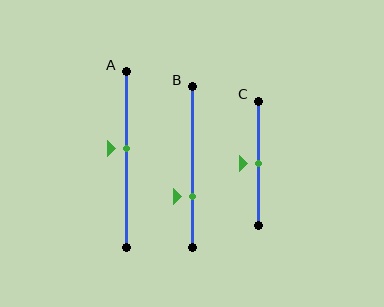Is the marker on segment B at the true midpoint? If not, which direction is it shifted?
No, the marker on segment B is shifted downward by about 19% of the segment length.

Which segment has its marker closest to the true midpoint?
Segment C has its marker closest to the true midpoint.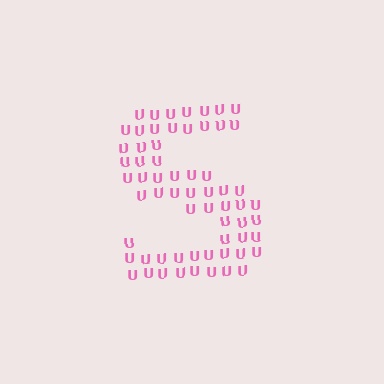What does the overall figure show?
The overall figure shows the letter S.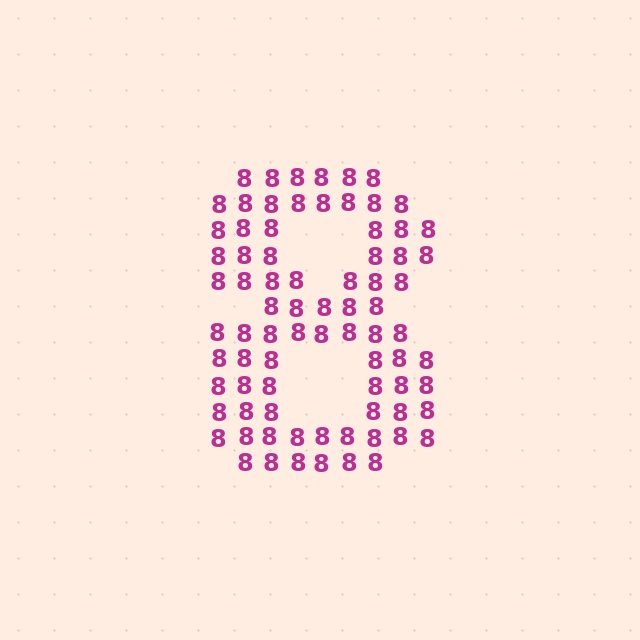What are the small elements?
The small elements are digit 8's.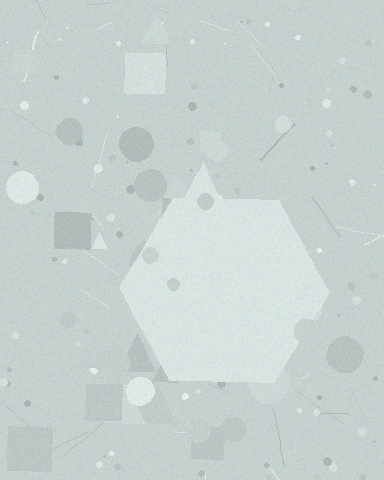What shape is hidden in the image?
A hexagon is hidden in the image.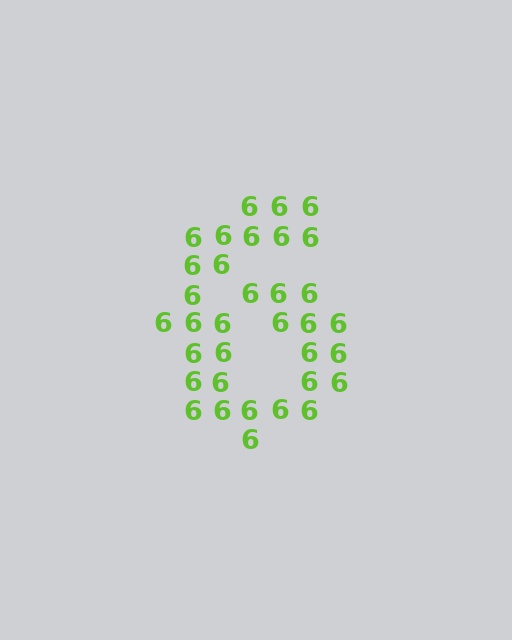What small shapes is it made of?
It is made of small digit 6's.